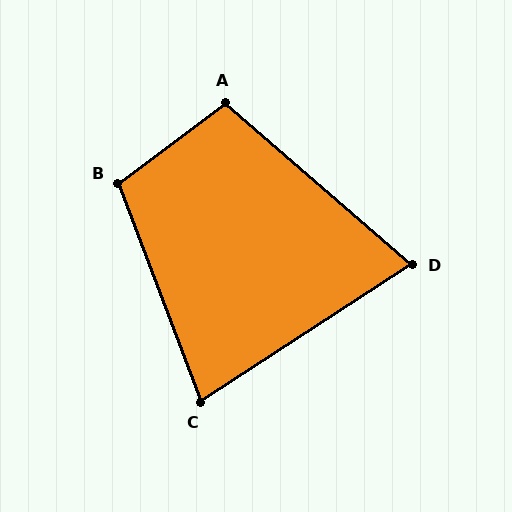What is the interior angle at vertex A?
Approximately 102 degrees (obtuse).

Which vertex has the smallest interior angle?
D, at approximately 74 degrees.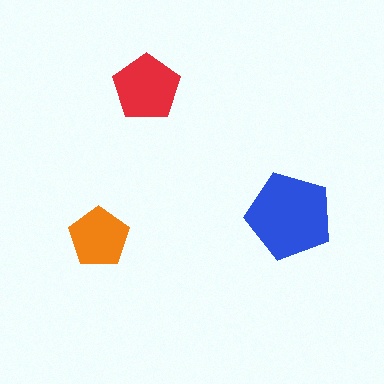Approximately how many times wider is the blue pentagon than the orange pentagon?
About 1.5 times wider.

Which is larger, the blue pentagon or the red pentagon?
The blue one.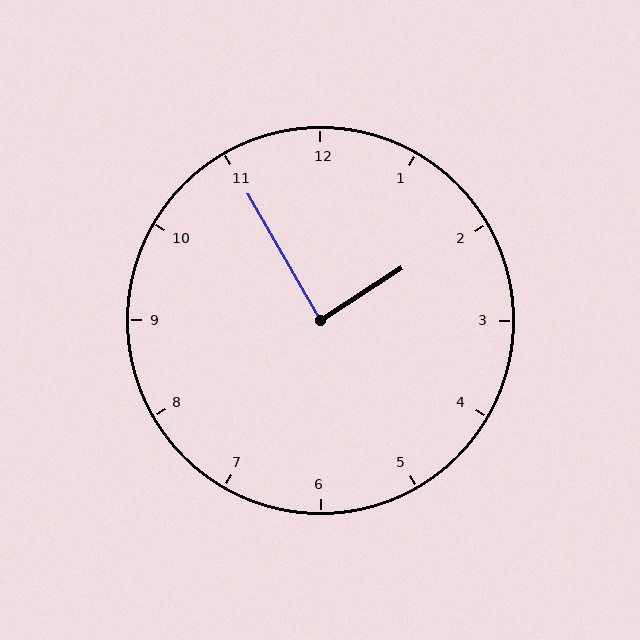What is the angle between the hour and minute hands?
Approximately 88 degrees.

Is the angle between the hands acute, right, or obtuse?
It is right.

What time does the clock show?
1:55.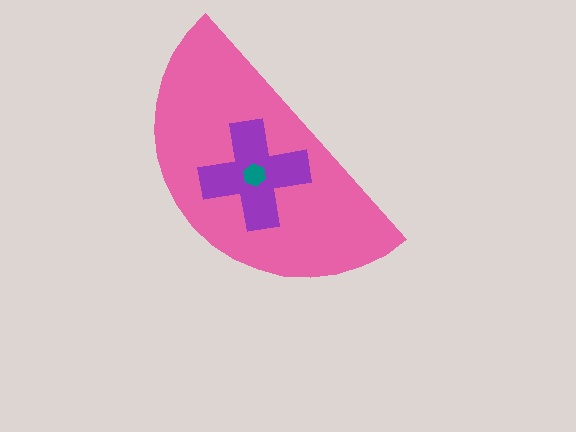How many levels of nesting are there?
3.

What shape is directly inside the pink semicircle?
The purple cross.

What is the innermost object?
The teal hexagon.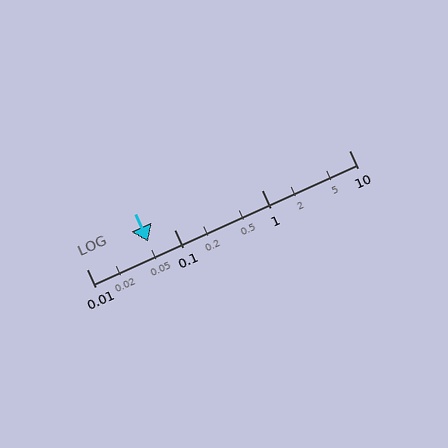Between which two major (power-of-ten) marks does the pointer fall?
The pointer is between 0.01 and 0.1.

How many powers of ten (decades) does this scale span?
The scale spans 3 decades, from 0.01 to 10.